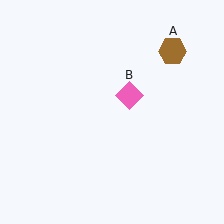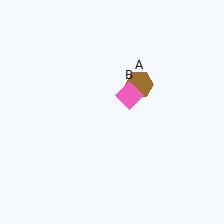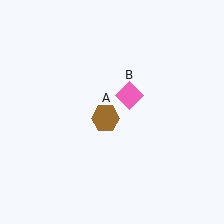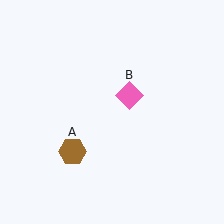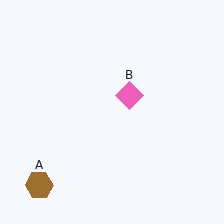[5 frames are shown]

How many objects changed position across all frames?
1 object changed position: brown hexagon (object A).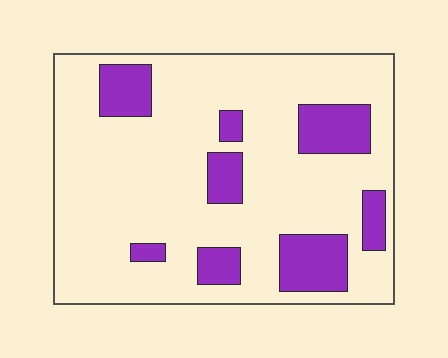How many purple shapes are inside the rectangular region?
8.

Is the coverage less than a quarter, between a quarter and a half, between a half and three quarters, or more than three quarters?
Less than a quarter.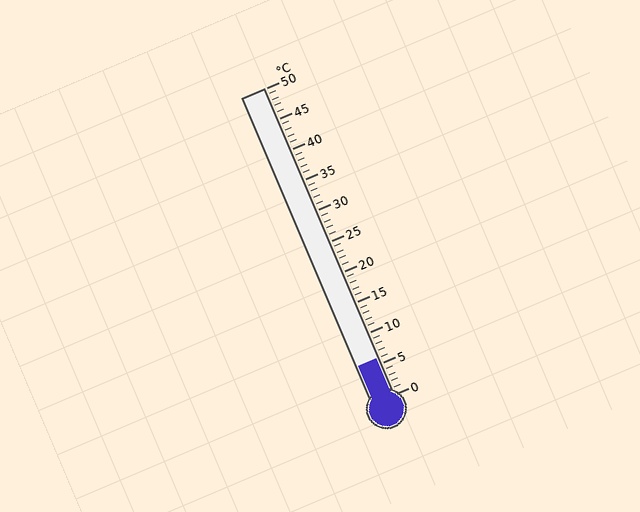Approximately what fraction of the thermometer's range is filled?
The thermometer is filled to approximately 10% of its range.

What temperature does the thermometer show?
The thermometer shows approximately 6°C.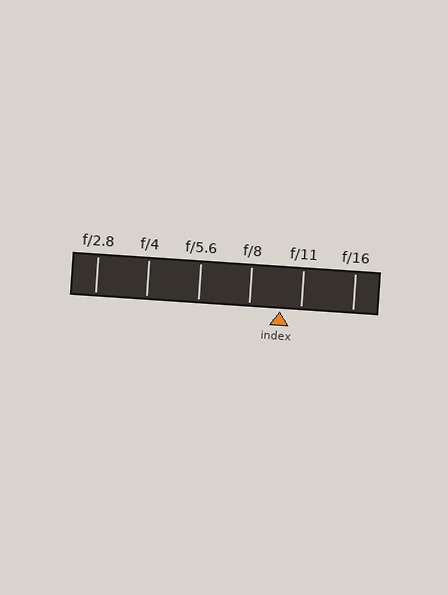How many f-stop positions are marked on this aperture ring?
There are 6 f-stop positions marked.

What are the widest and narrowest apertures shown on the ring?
The widest aperture shown is f/2.8 and the narrowest is f/16.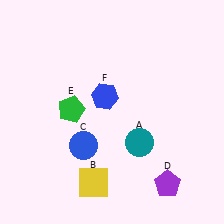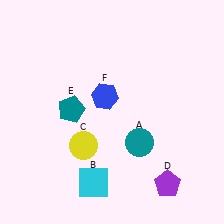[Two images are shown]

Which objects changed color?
B changed from yellow to cyan. C changed from blue to yellow. E changed from green to teal.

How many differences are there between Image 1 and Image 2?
There are 3 differences between the two images.